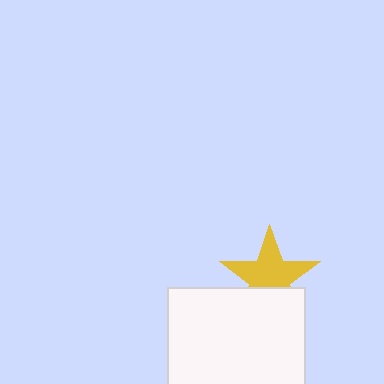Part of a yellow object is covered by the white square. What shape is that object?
It is a star.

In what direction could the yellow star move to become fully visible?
The yellow star could move up. That would shift it out from behind the white square entirely.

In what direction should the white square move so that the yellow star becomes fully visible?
The white square should move down. That is the shortest direction to clear the overlap and leave the yellow star fully visible.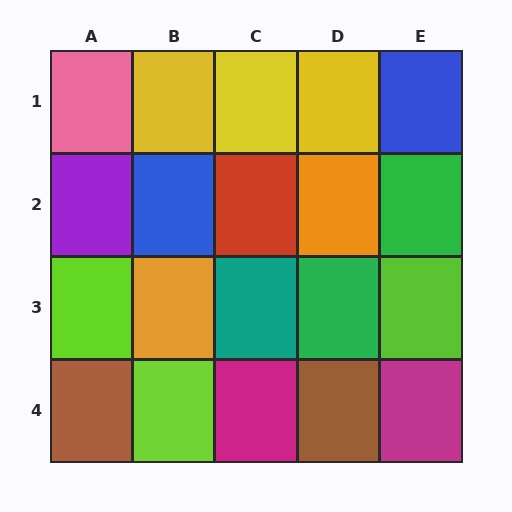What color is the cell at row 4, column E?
Magenta.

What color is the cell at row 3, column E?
Lime.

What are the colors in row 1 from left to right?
Pink, yellow, yellow, yellow, blue.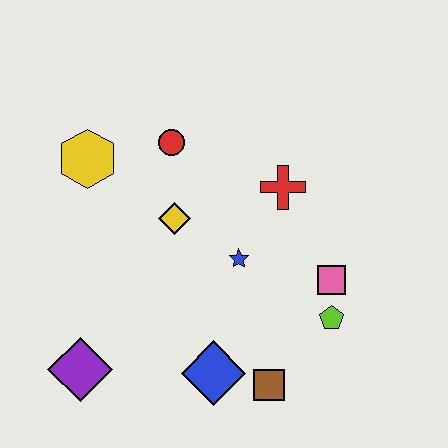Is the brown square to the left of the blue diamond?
No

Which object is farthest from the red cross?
The purple diamond is farthest from the red cross.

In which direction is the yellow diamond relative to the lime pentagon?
The yellow diamond is to the left of the lime pentagon.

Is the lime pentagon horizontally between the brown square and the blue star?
No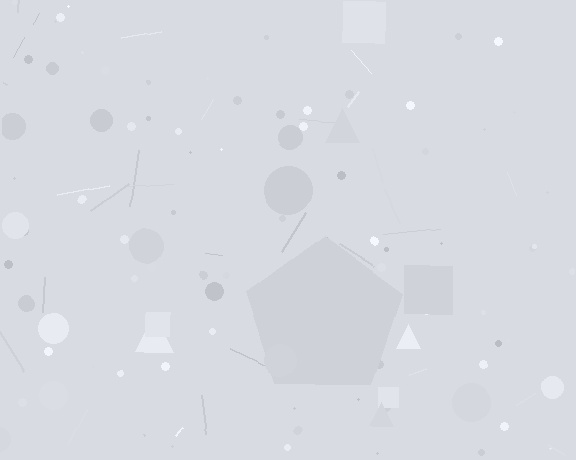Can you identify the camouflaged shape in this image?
The camouflaged shape is a pentagon.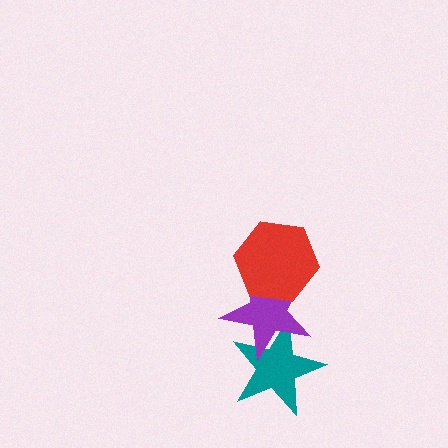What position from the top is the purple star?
The purple star is 2nd from the top.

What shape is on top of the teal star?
The purple star is on top of the teal star.